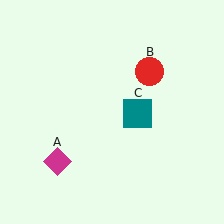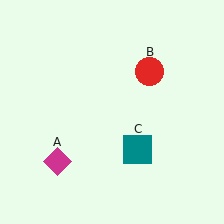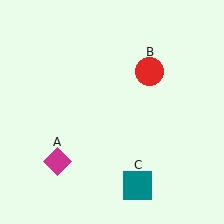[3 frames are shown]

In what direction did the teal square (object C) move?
The teal square (object C) moved down.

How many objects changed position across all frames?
1 object changed position: teal square (object C).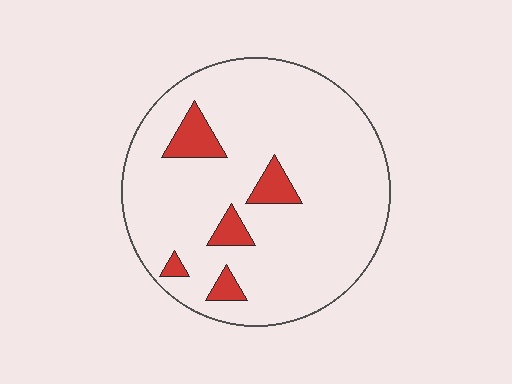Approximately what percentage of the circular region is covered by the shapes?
Approximately 10%.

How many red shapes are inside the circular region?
5.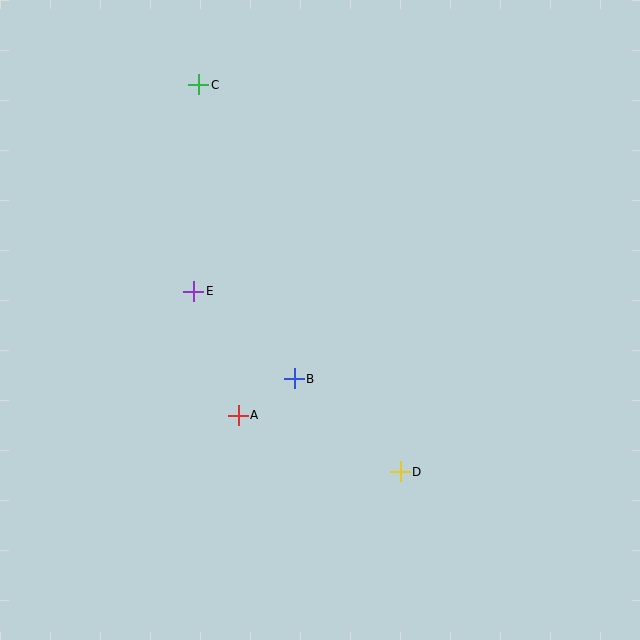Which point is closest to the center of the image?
Point B at (294, 379) is closest to the center.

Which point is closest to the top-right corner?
Point C is closest to the top-right corner.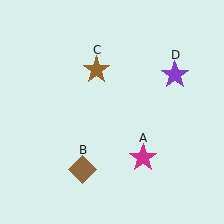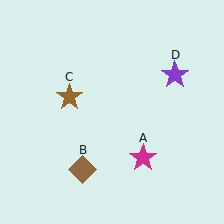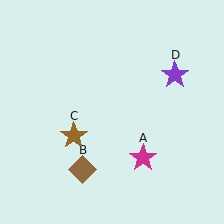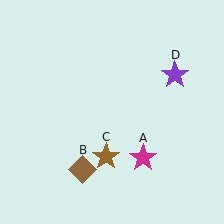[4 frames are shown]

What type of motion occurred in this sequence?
The brown star (object C) rotated counterclockwise around the center of the scene.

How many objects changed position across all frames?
1 object changed position: brown star (object C).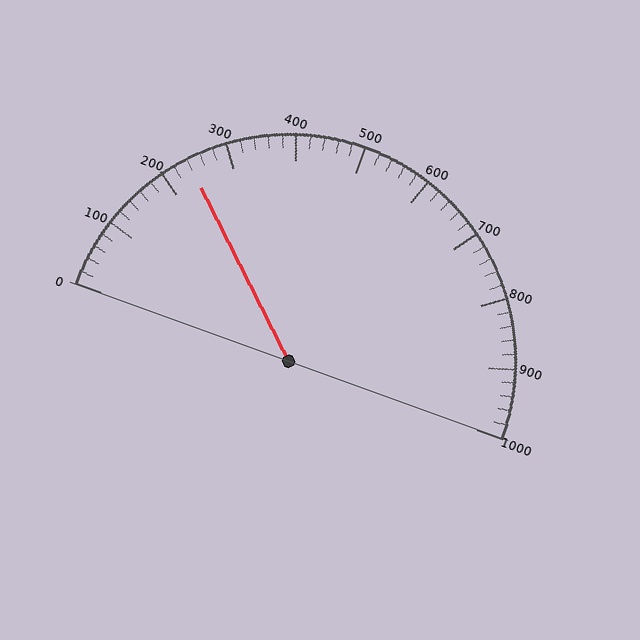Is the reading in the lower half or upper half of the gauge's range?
The reading is in the lower half of the range (0 to 1000).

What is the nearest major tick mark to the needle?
The nearest major tick mark is 200.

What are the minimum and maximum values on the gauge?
The gauge ranges from 0 to 1000.